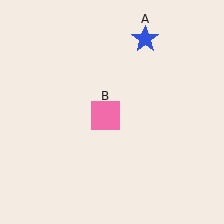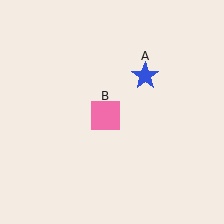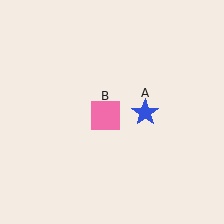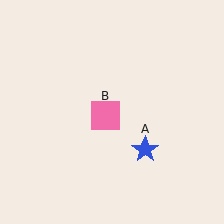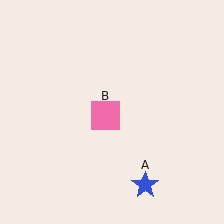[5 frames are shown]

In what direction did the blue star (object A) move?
The blue star (object A) moved down.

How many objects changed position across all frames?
1 object changed position: blue star (object A).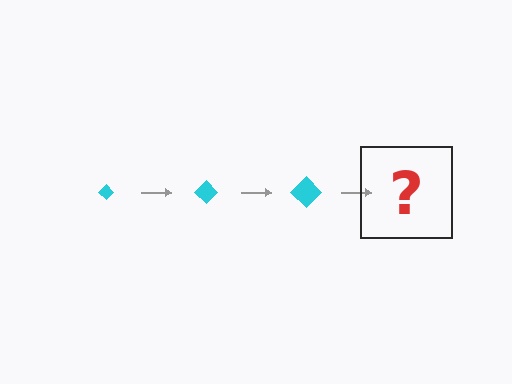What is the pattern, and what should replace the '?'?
The pattern is that the diamond gets progressively larger each step. The '?' should be a cyan diamond, larger than the previous one.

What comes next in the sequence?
The next element should be a cyan diamond, larger than the previous one.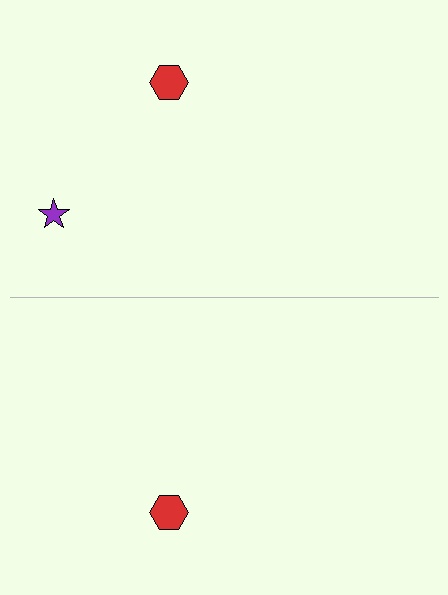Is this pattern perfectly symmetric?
No, the pattern is not perfectly symmetric. A purple star is missing from the bottom side.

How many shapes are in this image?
There are 3 shapes in this image.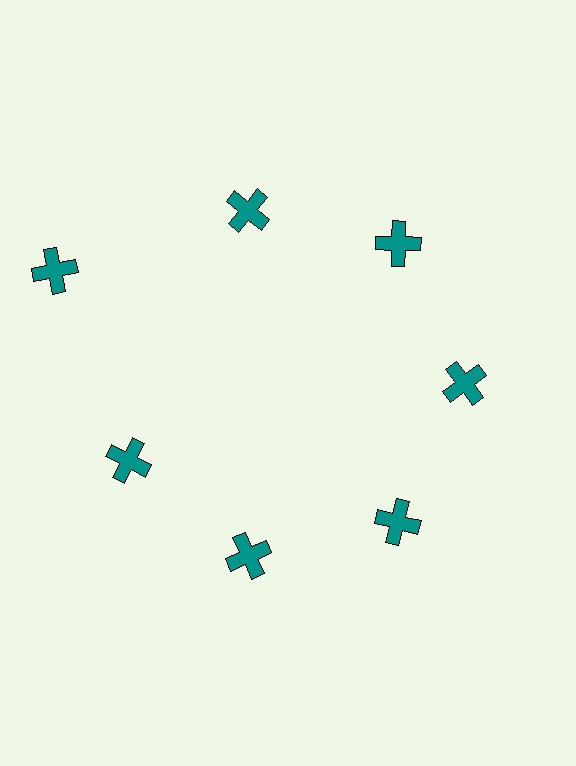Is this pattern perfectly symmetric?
No. The 7 teal crosses are arranged in a ring, but one element near the 10 o'clock position is pushed outward from the center, breaking the 7-fold rotational symmetry.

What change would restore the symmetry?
The symmetry would be restored by moving it inward, back onto the ring so that all 7 crosses sit at equal angles and equal distance from the center.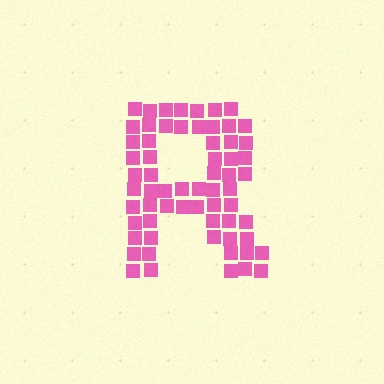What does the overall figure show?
The overall figure shows the letter R.